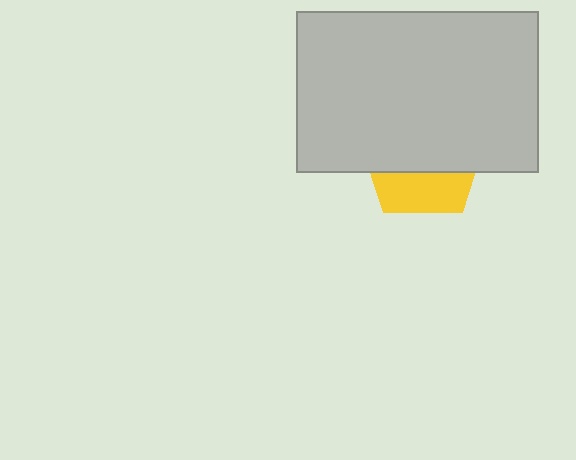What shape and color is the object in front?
The object in front is a light gray rectangle.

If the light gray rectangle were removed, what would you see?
You would see the complete yellow pentagon.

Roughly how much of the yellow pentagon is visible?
A small part of it is visible (roughly 34%).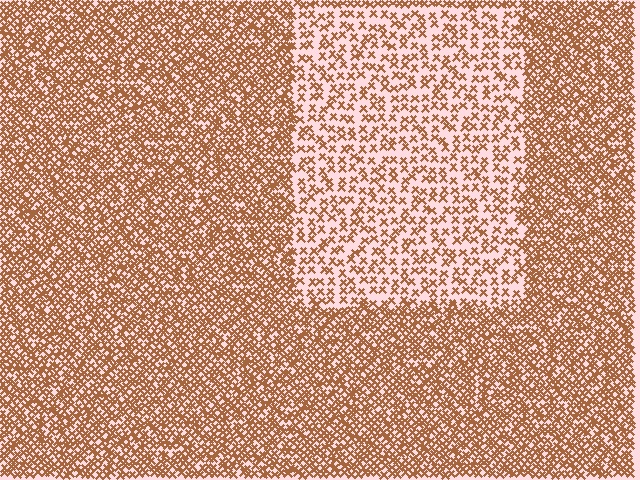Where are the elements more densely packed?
The elements are more densely packed outside the rectangle boundary.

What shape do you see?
I see a rectangle.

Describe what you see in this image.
The image contains small brown elements arranged at two different densities. A rectangle-shaped region is visible where the elements are less densely packed than the surrounding area.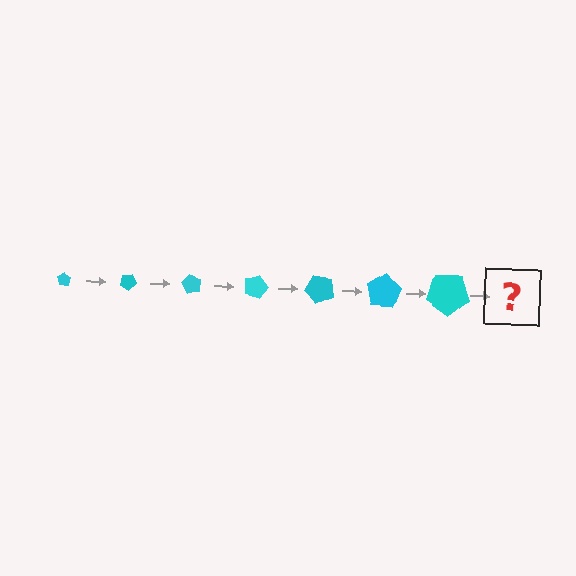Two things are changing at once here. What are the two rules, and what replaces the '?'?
The two rules are that the pentagon grows larger each step and it rotates 30 degrees each step. The '?' should be a pentagon, larger than the previous one and rotated 210 degrees from the start.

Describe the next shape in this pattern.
It should be a pentagon, larger than the previous one and rotated 210 degrees from the start.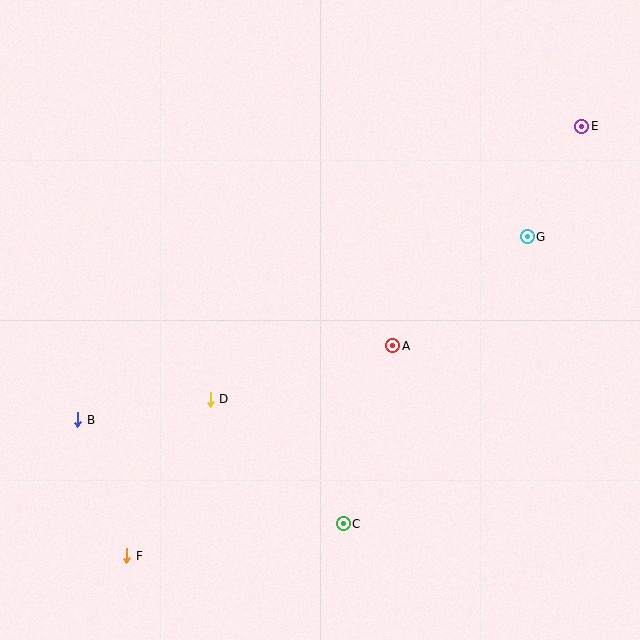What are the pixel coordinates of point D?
Point D is at (210, 399).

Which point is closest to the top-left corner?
Point B is closest to the top-left corner.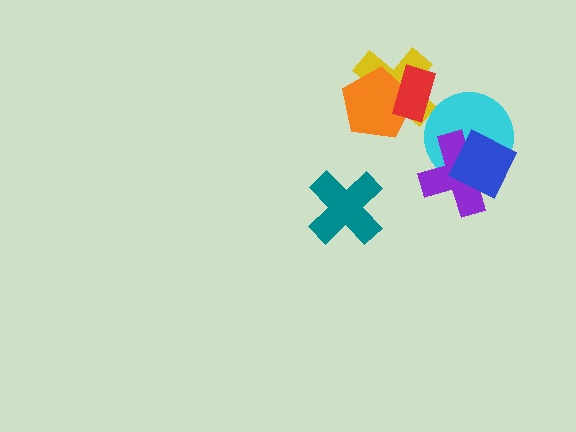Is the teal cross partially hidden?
No, no other shape covers it.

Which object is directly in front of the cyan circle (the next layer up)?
The purple cross is directly in front of the cyan circle.